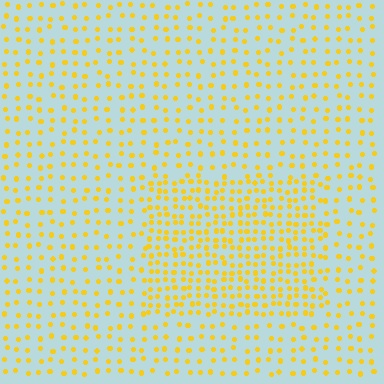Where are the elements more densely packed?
The elements are more densely packed inside the rectangle boundary.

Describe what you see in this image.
The image contains small yellow elements arranged at two different densities. A rectangle-shaped region is visible where the elements are more densely packed than the surrounding area.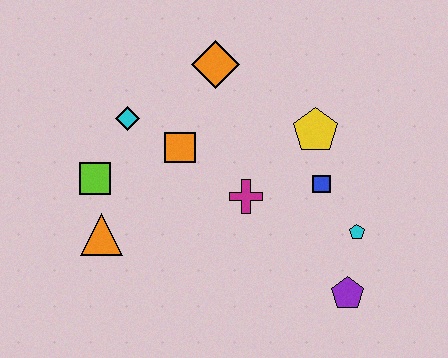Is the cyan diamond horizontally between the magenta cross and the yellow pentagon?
No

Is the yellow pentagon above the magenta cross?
Yes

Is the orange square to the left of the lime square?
No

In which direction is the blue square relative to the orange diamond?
The blue square is below the orange diamond.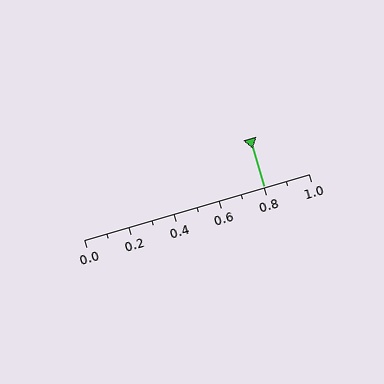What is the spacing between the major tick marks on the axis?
The major ticks are spaced 0.2 apart.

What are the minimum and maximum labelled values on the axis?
The axis runs from 0.0 to 1.0.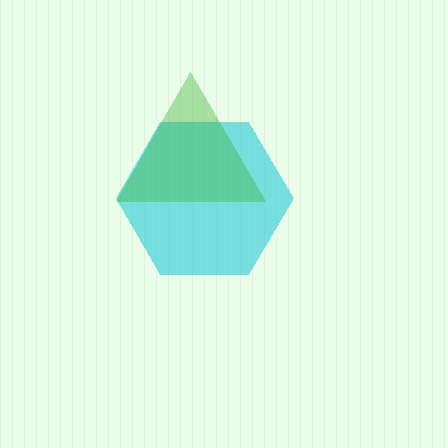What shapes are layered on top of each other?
The layered shapes are: a cyan hexagon, a green triangle.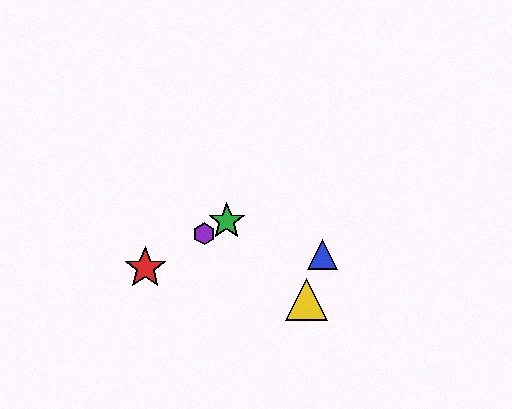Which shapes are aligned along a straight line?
The red star, the green star, the purple hexagon are aligned along a straight line.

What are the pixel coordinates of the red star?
The red star is at (145, 268).